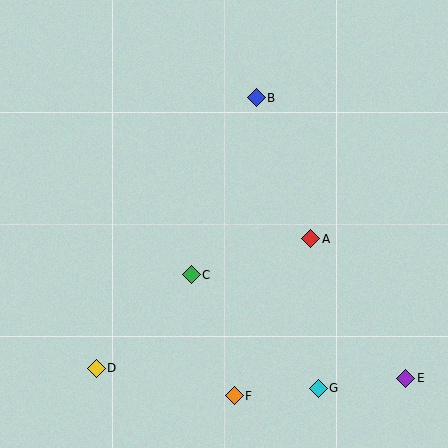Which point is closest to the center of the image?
Point C at (191, 275) is closest to the center.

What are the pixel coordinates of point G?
Point G is at (318, 388).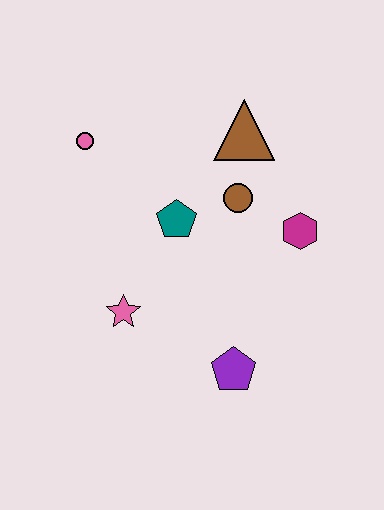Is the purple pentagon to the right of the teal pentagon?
Yes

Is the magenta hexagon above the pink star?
Yes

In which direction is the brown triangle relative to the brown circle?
The brown triangle is above the brown circle.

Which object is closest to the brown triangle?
The brown circle is closest to the brown triangle.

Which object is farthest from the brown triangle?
The purple pentagon is farthest from the brown triangle.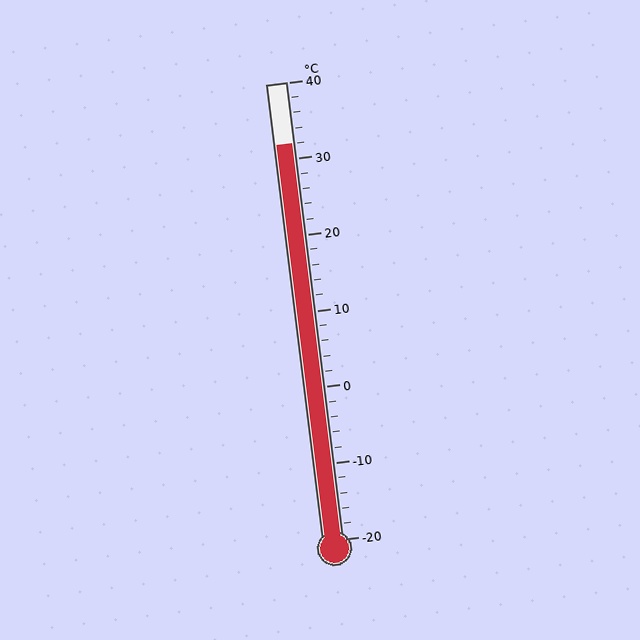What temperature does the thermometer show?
The thermometer shows approximately 32°C.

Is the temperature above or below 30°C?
The temperature is above 30°C.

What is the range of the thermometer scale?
The thermometer scale ranges from -20°C to 40°C.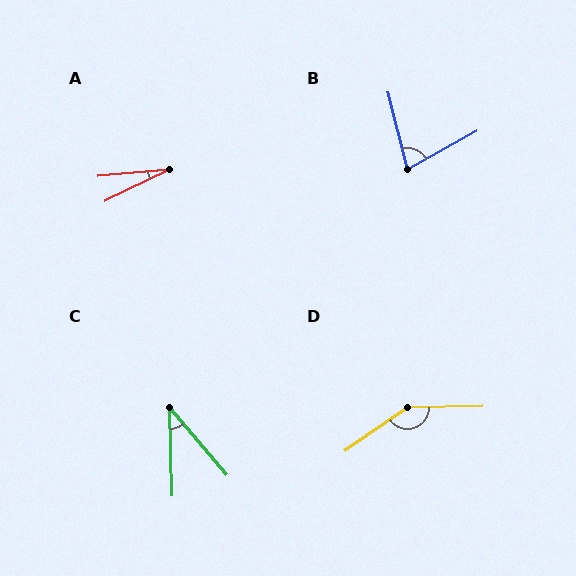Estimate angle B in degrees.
Approximately 75 degrees.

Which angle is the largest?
D, at approximately 146 degrees.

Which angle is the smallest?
A, at approximately 21 degrees.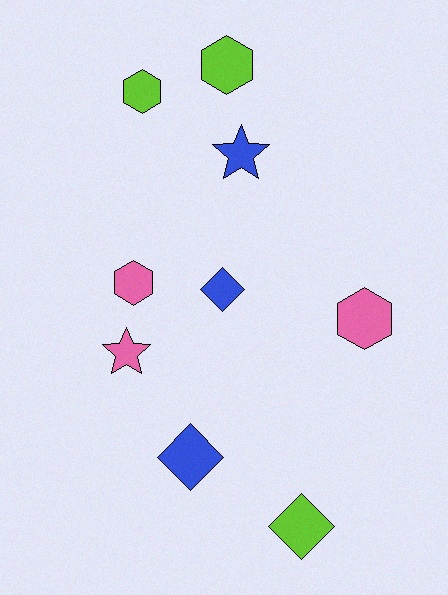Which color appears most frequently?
Lime, with 3 objects.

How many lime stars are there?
There are no lime stars.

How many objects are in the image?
There are 9 objects.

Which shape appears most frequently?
Hexagon, with 4 objects.